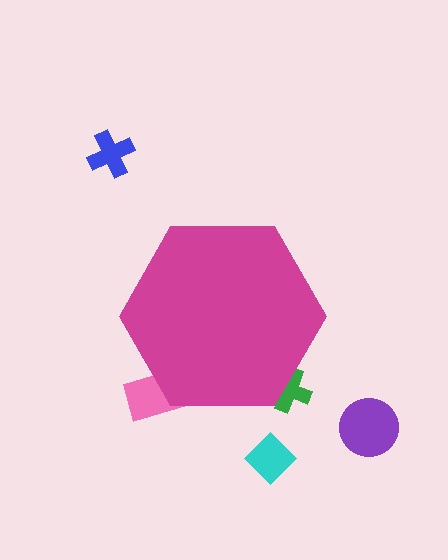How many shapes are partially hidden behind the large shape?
2 shapes are partially hidden.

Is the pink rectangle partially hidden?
Yes, the pink rectangle is partially hidden behind the magenta hexagon.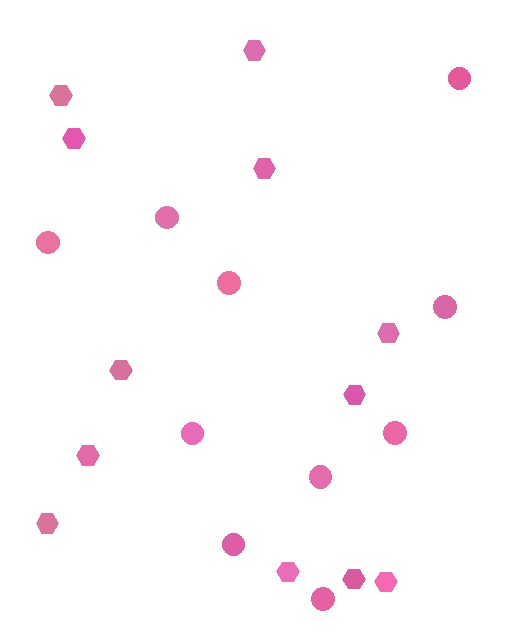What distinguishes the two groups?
There are 2 groups: one group of hexagons (12) and one group of circles (10).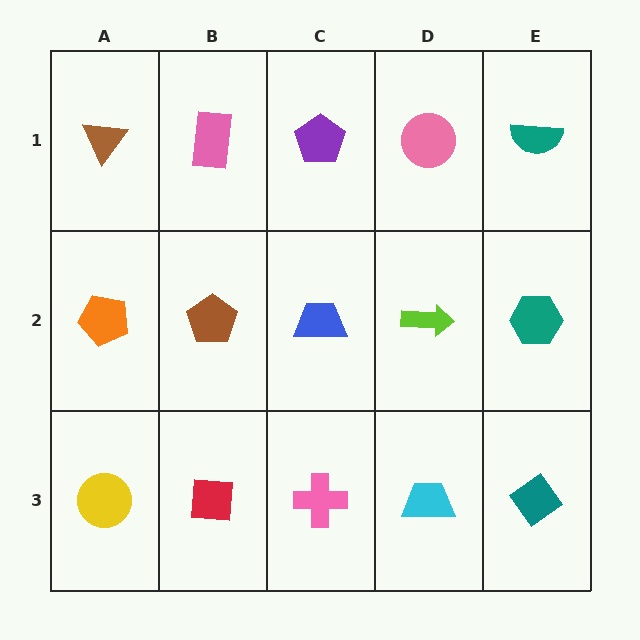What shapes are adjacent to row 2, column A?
A brown triangle (row 1, column A), a yellow circle (row 3, column A), a brown pentagon (row 2, column B).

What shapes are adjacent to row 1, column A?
An orange pentagon (row 2, column A), a pink rectangle (row 1, column B).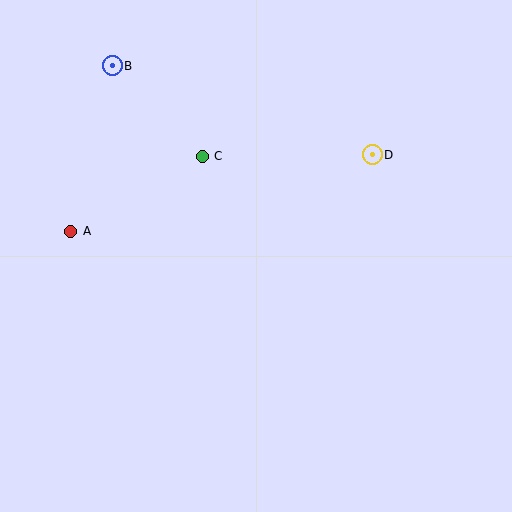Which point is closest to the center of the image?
Point C at (202, 156) is closest to the center.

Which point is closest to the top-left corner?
Point B is closest to the top-left corner.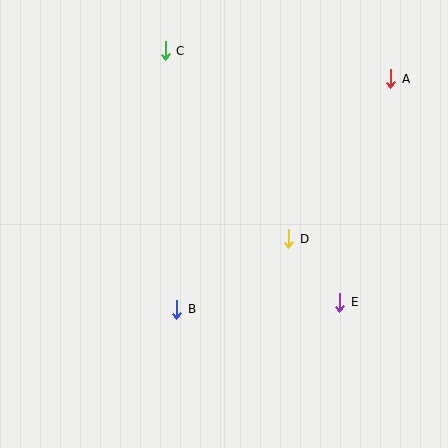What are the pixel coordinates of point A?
Point A is at (391, 79).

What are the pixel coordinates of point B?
Point B is at (177, 309).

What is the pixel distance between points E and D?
The distance between E and D is 81 pixels.